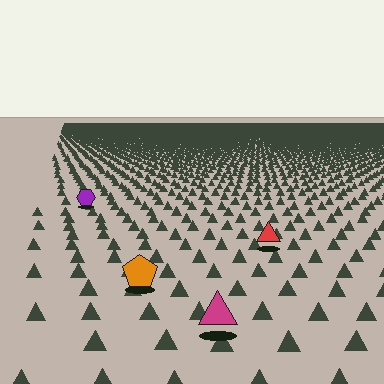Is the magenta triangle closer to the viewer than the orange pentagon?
Yes. The magenta triangle is closer — you can tell from the texture gradient: the ground texture is coarser near it.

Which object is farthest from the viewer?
The purple hexagon is farthest from the viewer. It appears smaller and the ground texture around it is denser.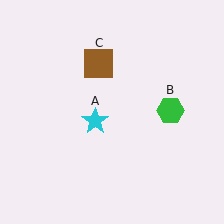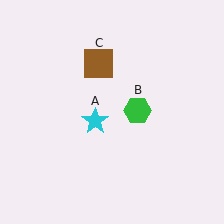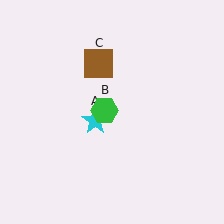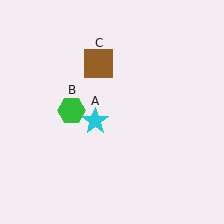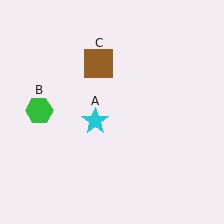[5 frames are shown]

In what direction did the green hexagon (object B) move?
The green hexagon (object B) moved left.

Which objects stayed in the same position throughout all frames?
Cyan star (object A) and brown square (object C) remained stationary.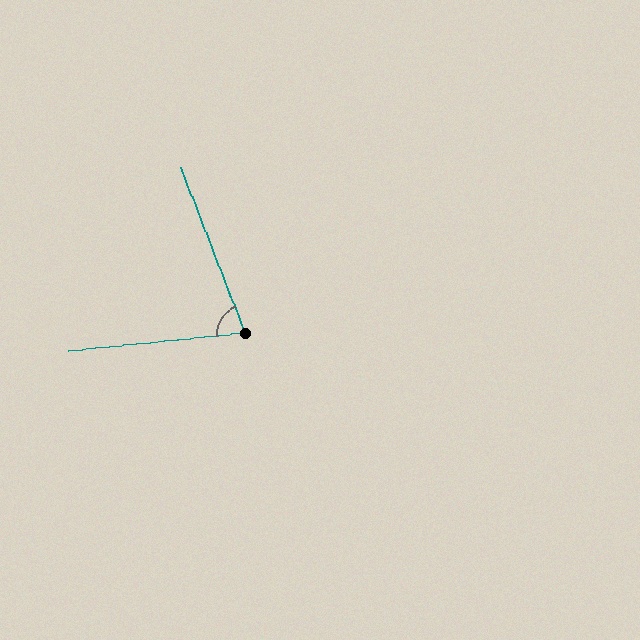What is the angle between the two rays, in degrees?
Approximately 75 degrees.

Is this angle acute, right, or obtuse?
It is acute.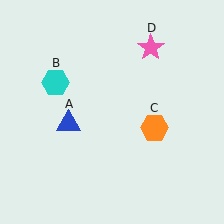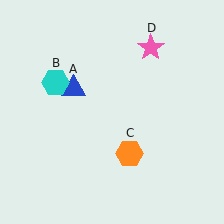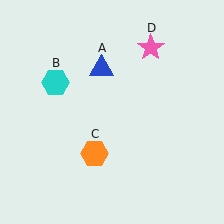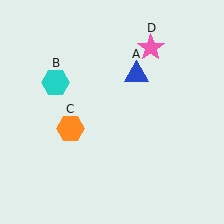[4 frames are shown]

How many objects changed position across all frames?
2 objects changed position: blue triangle (object A), orange hexagon (object C).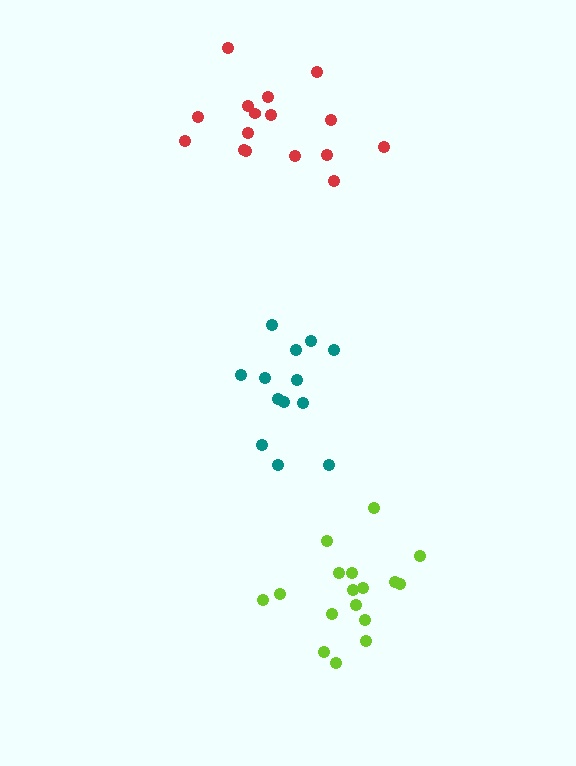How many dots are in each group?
Group 1: 17 dots, Group 2: 16 dots, Group 3: 13 dots (46 total).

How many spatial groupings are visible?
There are 3 spatial groupings.